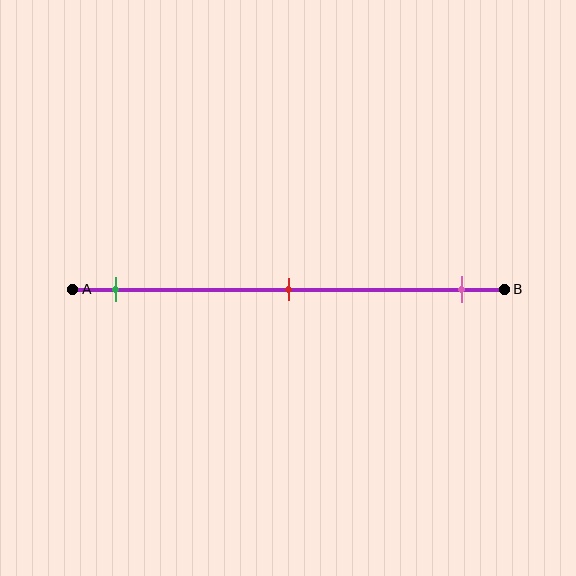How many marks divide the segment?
There are 3 marks dividing the segment.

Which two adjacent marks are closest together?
The green and red marks are the closest adjacent pair.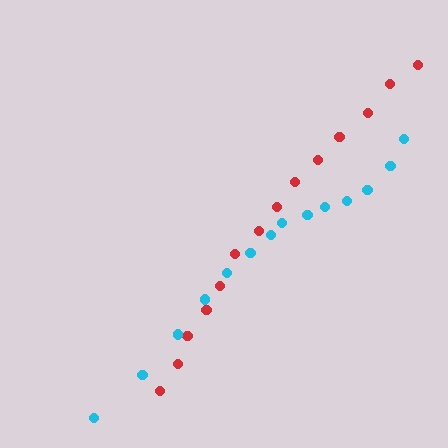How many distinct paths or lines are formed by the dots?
There are 2 distinct paths.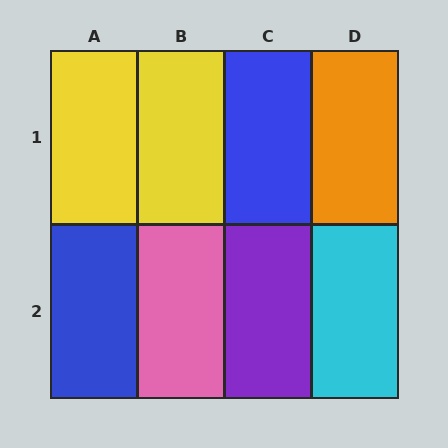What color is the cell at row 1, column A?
Yellow.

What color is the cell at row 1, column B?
Yellow.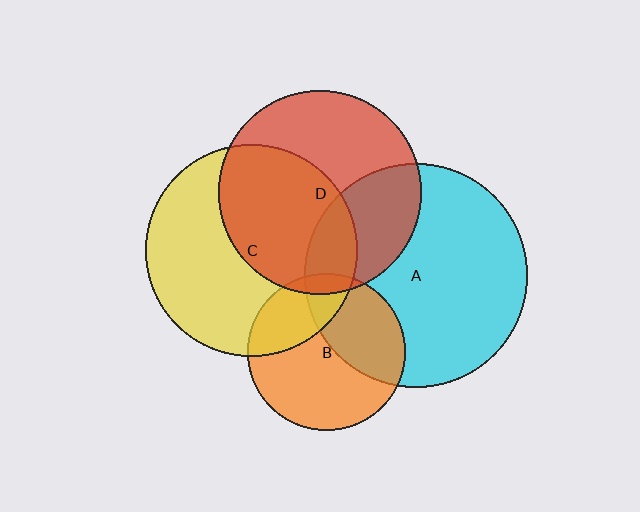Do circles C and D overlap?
Yes.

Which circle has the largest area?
Circle A (cyan).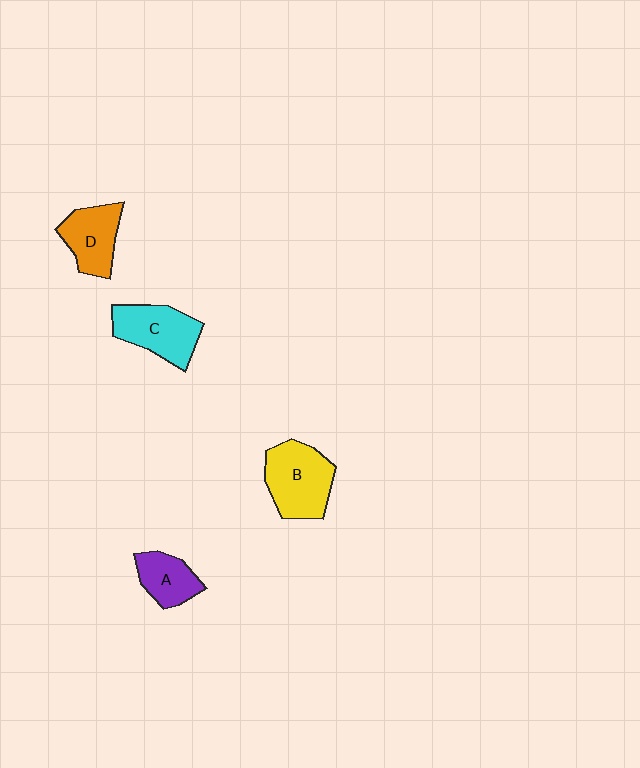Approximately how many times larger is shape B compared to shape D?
Approximately 1.3 times.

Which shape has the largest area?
Shape B (yellow).